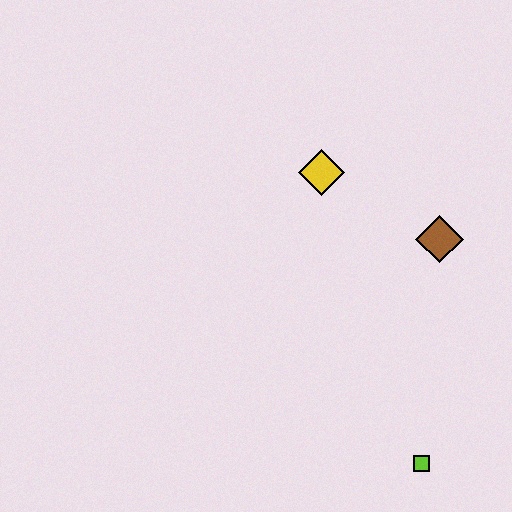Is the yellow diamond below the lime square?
No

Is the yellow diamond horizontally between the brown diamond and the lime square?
No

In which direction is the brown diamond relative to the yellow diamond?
The brown diamond is to the right of the yellow diamond.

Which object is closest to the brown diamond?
The yellow diamond is closest to the brown diamond.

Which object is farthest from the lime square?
The yellow diamond is farthest from the lime square.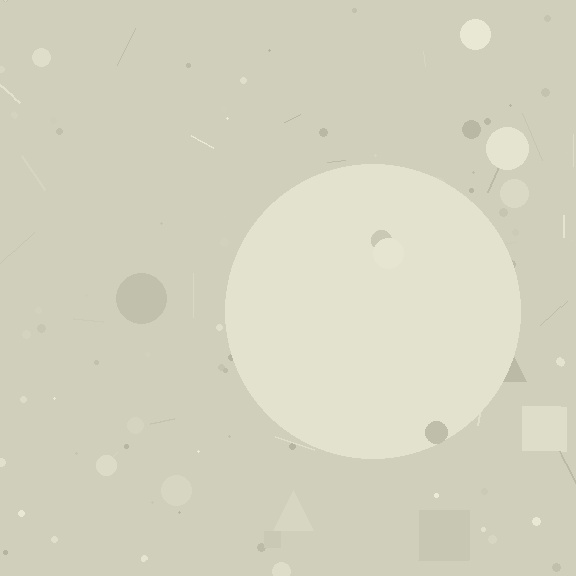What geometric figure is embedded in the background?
A circle is embedded in the background.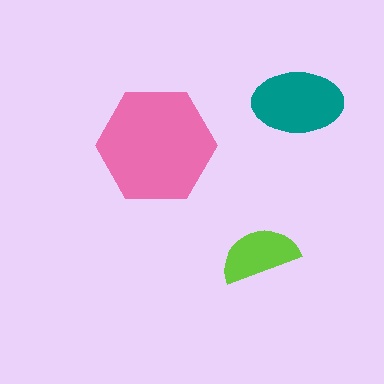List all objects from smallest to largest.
The lime semicircle, the teal ellipse, the pink hexagon.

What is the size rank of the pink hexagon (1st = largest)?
1st.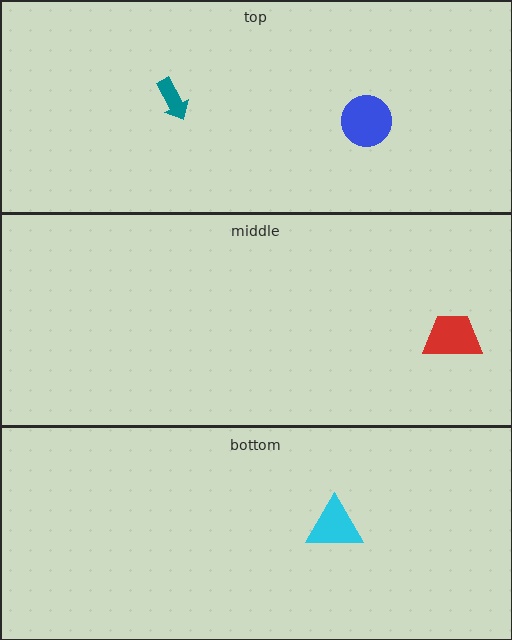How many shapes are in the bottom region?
1.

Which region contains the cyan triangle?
The bottom region.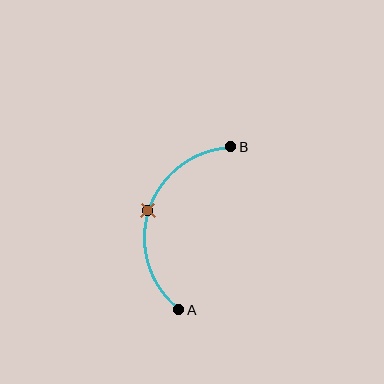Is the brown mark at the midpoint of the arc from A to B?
Yes. The brown mark lies on the arc at equal arc-length from both A and B — it is the arc midpoint.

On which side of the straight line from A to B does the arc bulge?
The arc bulges to the left of the straight line connecting A and B.